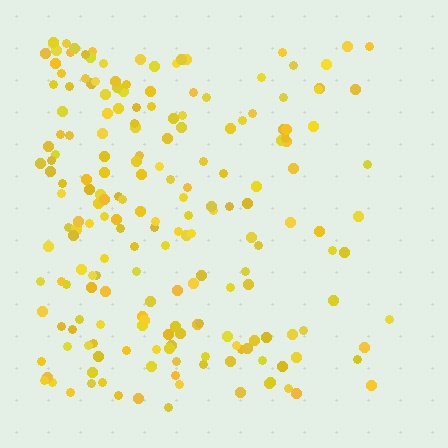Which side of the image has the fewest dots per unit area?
The right.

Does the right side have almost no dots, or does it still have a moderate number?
Still a moderate number, just noticeably fewer than the left.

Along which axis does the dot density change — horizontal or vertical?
Horizontal.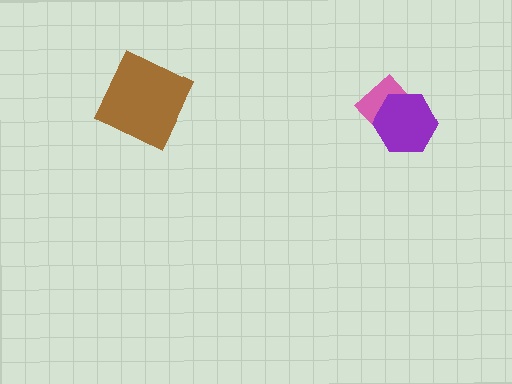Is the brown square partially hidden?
No, no other shape covers it.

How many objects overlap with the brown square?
0 objects overlap with the brown square.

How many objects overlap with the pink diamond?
1 object overlaps with the pink diamond.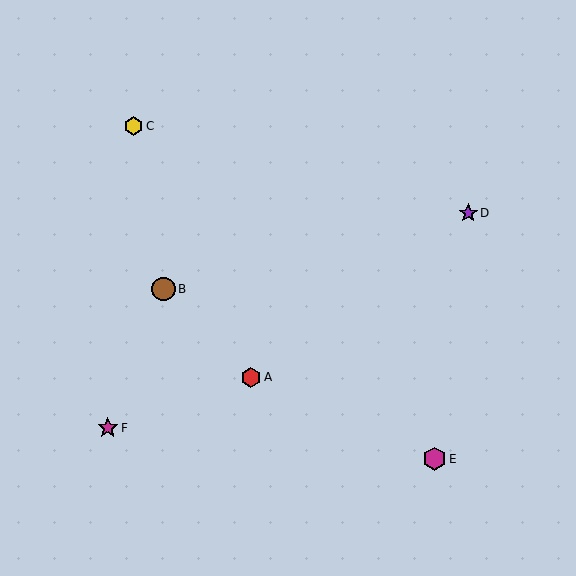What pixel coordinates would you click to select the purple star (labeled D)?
Click at (468, 213) to select the purple star D.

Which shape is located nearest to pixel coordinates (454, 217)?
The purple star (labeled D) at (468, 213) is nearest to that location.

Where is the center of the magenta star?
The center of the magenta star is at (108, 428).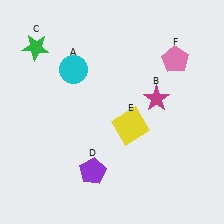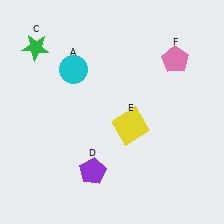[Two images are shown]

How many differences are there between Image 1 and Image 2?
There is 1 difference between the two images.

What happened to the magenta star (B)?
The magenta star (B) was removed in Image 2. It was in the top-right area of Image 1.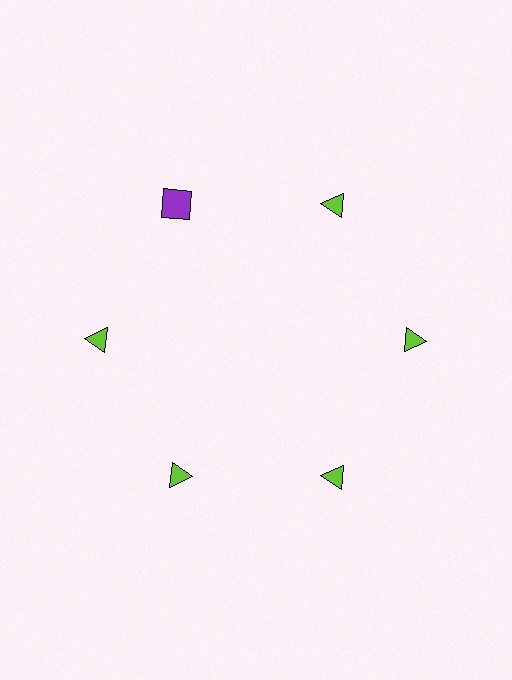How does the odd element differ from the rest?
It differs in both color (purple instead of lime) and shape (square instead of triangle).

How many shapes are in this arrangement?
There are 6 shapes arranged in a ring pattern.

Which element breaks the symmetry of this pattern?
The purple square at roughly the 11 o'clock position breaks the symmetry. All other shapes are lime triangles.